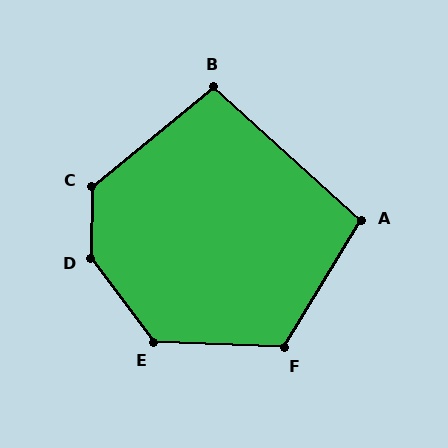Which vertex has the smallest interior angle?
B, at approximately 99 degrees.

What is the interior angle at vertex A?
Approximately 101 degrees (obtuse).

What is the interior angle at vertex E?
Approximately 129 degrees (obtuse).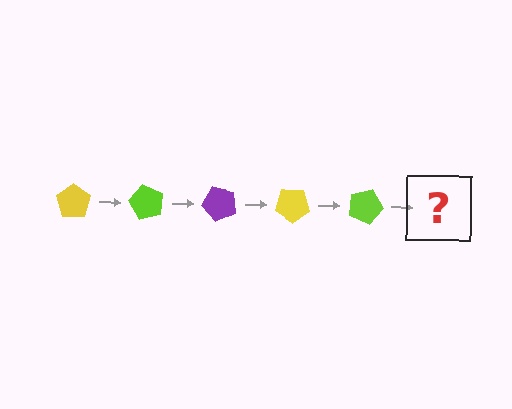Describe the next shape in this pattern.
It should be a purple pentagon, rotated 300 degrees from the start.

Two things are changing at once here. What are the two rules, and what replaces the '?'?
The two rules are that it rotates 60 degrees each step and the color cycles through yellow, lime, and purple. The '?' should be a purple pentagon, rotated 300 degrees from the start.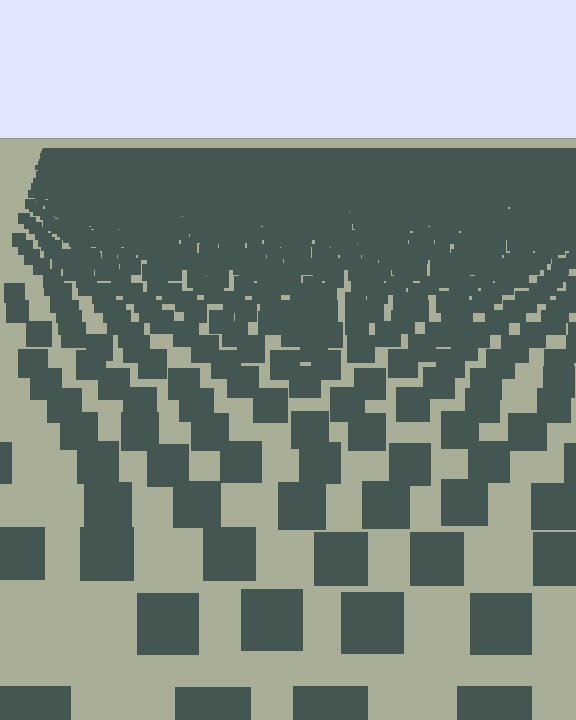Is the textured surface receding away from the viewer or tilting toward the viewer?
The surface is receding away from the viewer. Texture elements get smaller and denser toward the top.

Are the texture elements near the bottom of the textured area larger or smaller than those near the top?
Larger. Near the bottom, elements are closer to the viewer and appear at a bigger on-screen size.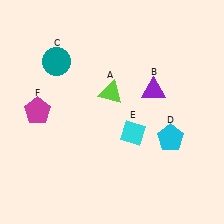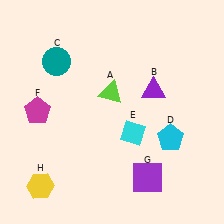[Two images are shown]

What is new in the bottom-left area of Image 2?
A yellow hexagon (H) was added in the bottom-left area of Image 2.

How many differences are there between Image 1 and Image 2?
There are 2 differences between the two images.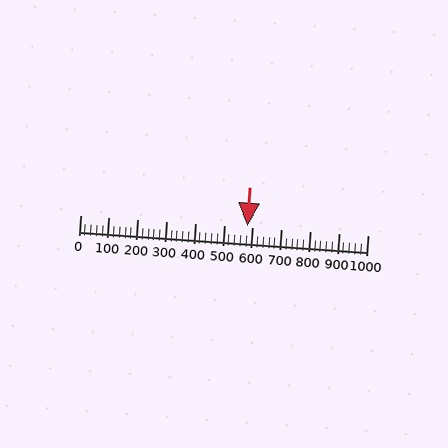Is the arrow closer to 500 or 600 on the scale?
The arrow is closer to 600.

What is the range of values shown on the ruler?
The ruler shows values from 0 to 1000.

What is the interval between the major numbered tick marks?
The major tick marks are spaced 100 units apart.